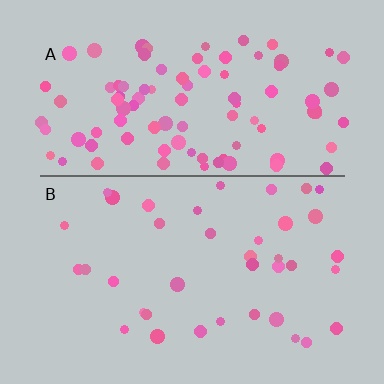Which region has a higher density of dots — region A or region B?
A (the top).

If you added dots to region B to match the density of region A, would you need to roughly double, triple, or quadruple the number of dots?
Approximately double.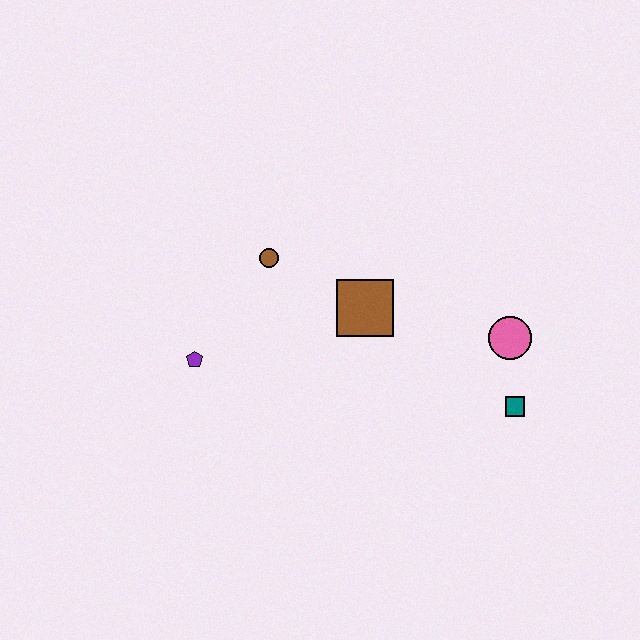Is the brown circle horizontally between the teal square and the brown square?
No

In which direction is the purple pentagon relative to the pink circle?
The purple pentagon is to the left of the pink circle.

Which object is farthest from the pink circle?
The purple pentagon is farthest from the pink circle.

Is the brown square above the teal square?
Yes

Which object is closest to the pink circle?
The teal square is closest to the pink circle.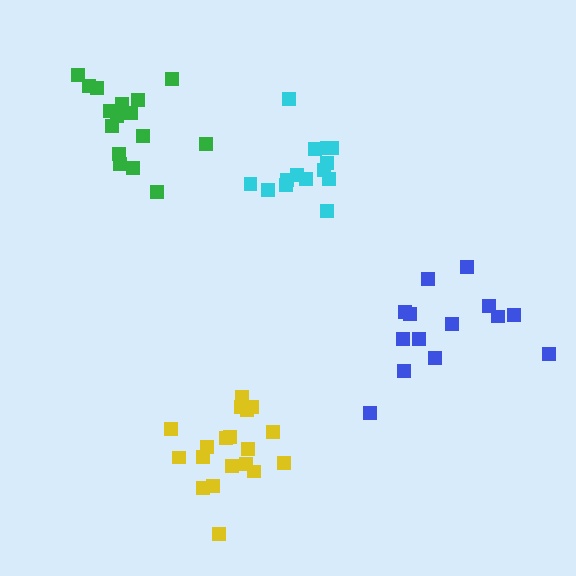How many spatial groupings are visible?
There are 4 spatial groupings.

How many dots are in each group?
Group 1: 19 dots, Group 2: 16 dots, Group 3: 14 dots, Group 4: 14 dots (63 total).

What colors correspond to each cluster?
The clusters are colored: yellow, green, cyan, blue.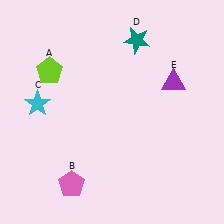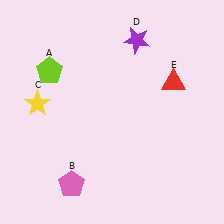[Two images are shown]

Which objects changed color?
C changed from cyan to yellow. D changed from teal to purple. E changed from purple to red.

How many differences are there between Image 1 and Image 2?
There are 3 differences between the two images.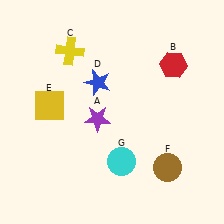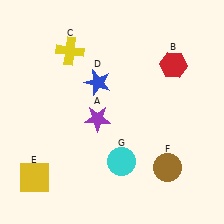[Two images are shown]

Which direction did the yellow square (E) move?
The yellow square (E) moved down.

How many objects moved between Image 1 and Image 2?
1 object moved between the two images.